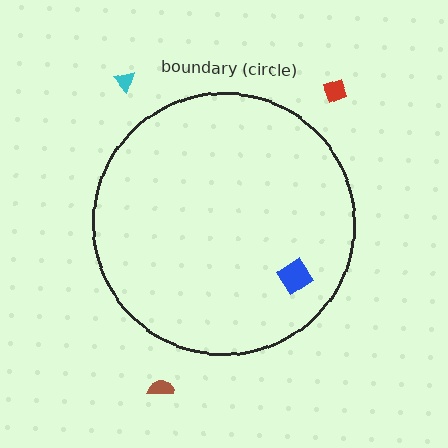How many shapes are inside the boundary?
1 inside, 3 outside.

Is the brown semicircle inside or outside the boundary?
Outside.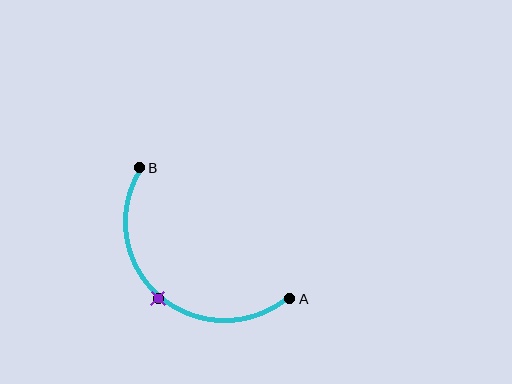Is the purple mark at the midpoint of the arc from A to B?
Yes. The purple mark lies on the arc at equal arc-length from both A and B — it is the arc midpoint.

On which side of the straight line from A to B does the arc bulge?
The arc bulges below and to the left of the straight line connecting A and B.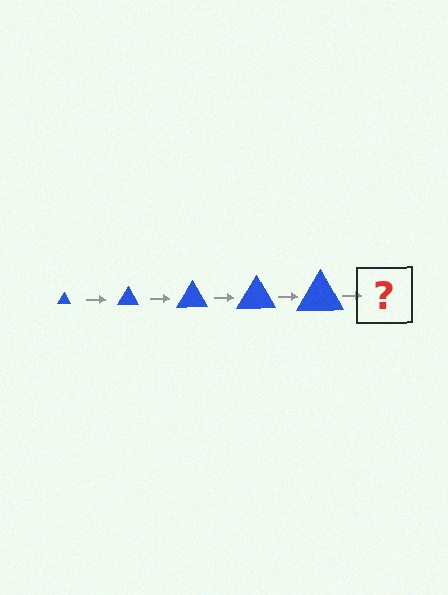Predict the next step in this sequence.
The next step is a blue triangle, larger than the previous one.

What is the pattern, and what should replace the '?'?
The pattern is that the triangle gets progressively larger each step. The '?' should be a blue triangle, larger than the previous one.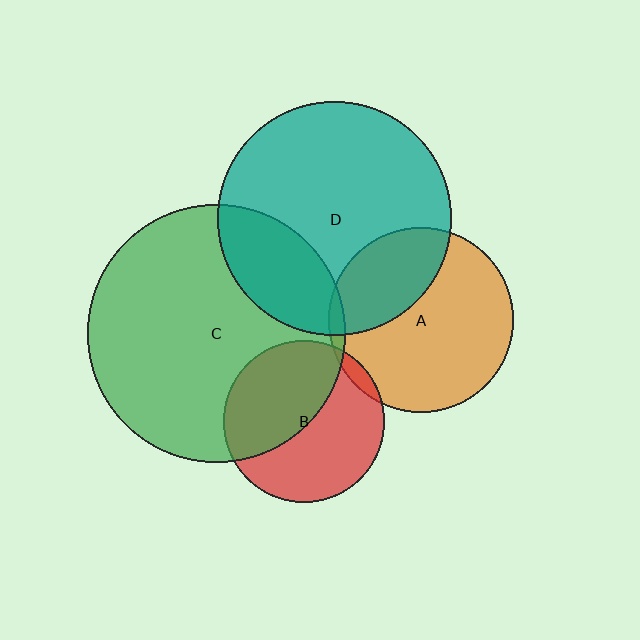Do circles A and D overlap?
Yes.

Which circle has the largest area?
Circle C (green).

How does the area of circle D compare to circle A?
Approximately 1.6 times.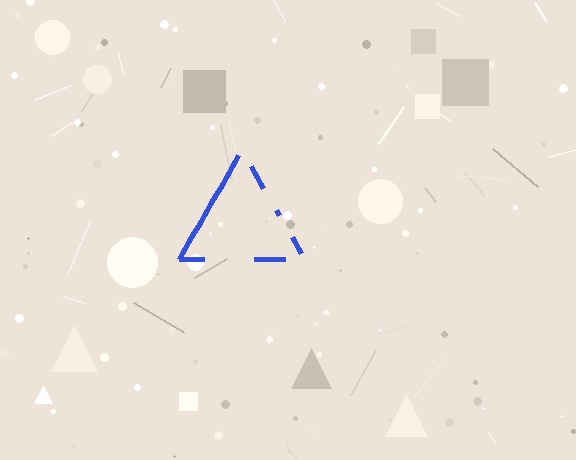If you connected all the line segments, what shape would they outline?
They would outline a triangle.